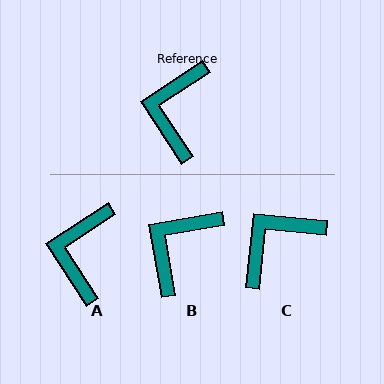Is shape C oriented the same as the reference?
No, it is off by about 39 degrees.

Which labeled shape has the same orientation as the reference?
A.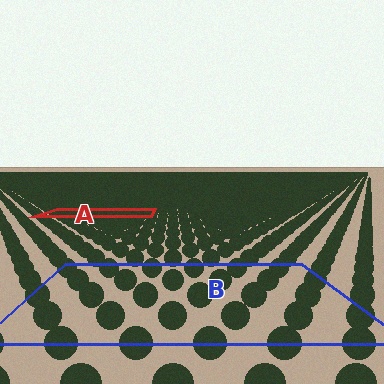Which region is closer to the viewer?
Region B is closer. The texture elements there are larger and more spread out.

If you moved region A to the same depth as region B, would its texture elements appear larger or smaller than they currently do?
They would appear larger. At a closer depth, the same texture elements are projected at a bigger on-screen size.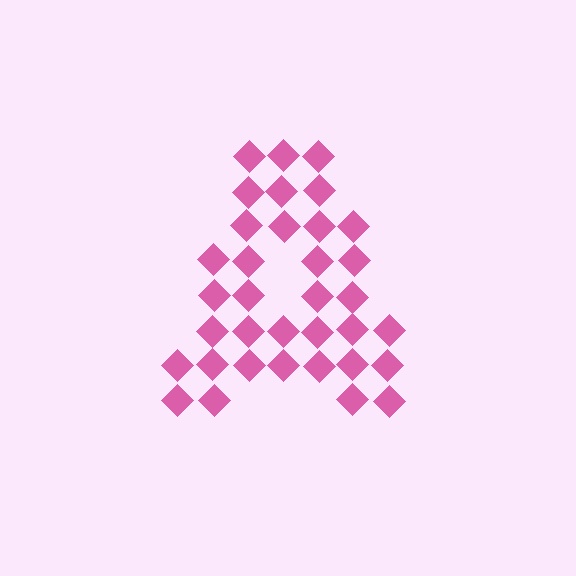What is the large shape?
The large shape is the letter A.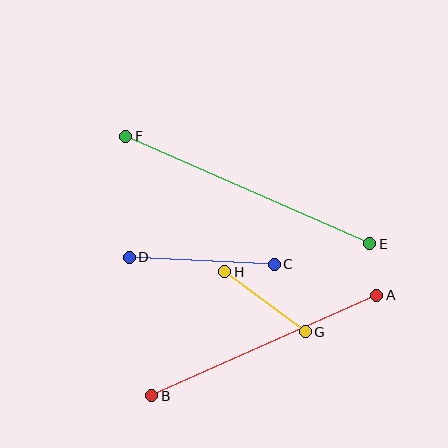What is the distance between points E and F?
The distance is approximately 267 pixels.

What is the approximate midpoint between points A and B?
The midpoint is at approximately (264, 346) pixels.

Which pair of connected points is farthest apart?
Points E and F are farthest apart.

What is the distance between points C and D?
The distance is approximately 145 pixels.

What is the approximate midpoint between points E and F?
The midpoint is at approximately (248, 190) pixels.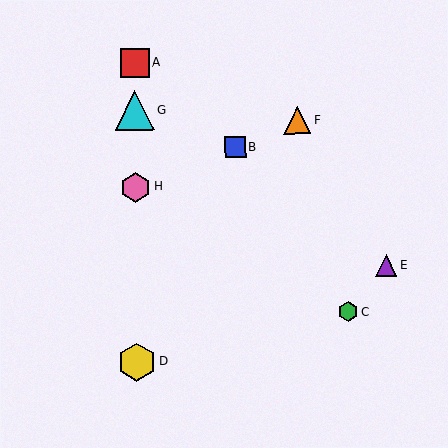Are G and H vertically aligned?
Yes, both are at x≈135.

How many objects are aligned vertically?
4 objects (A, D, G, H) are aligned vertically.